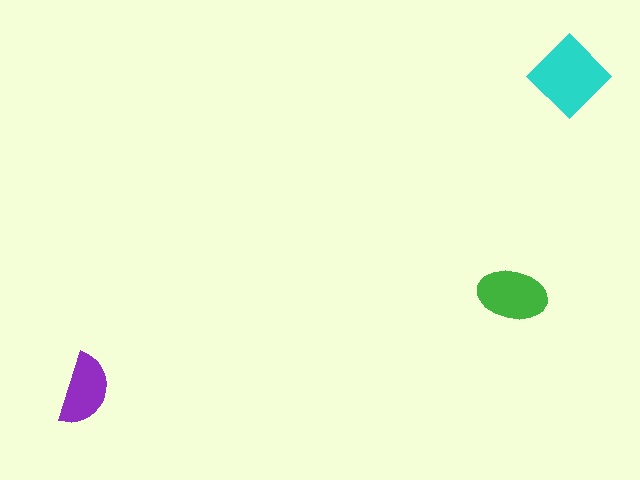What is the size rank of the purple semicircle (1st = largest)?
3rd.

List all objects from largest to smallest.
The cyan diamond, the green ellipse, the purple semicircle.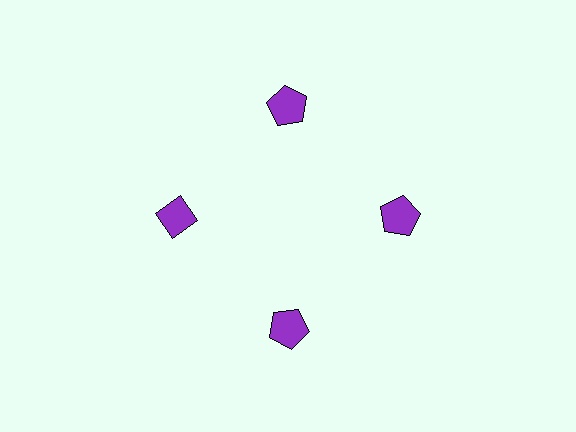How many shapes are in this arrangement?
There are 4 shapes arranged in a ring pattern.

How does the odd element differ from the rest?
It has a different shape: diamond instead of pentagon.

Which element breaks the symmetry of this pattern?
The purple diamond at roughly the 9 o'clock position breaks the symmetry. All other shapes are purple pentagons.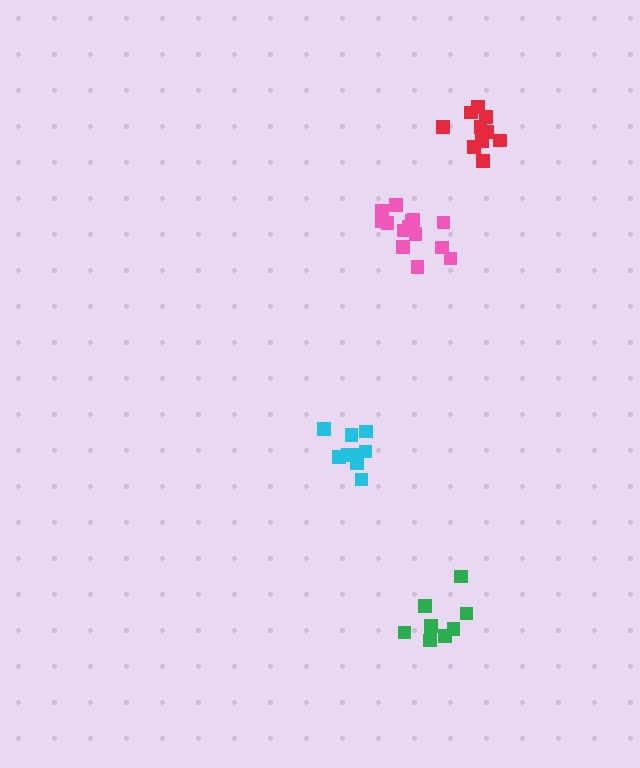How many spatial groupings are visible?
There are 4 spatial groupings.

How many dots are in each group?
Group 1: 9 dots, Group 2: 9 dots, Group 3: 14 dots, Group 4: 11 dots (43 total).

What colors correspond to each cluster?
The clusters are colored: green, cyan, pink, red.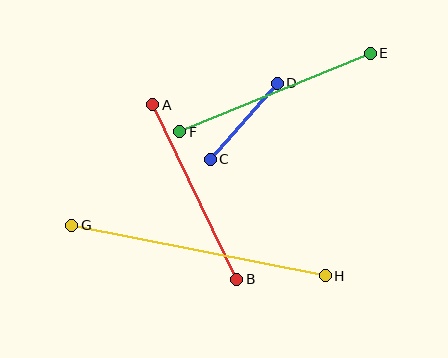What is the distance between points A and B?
The distance is approximately 194 pixels.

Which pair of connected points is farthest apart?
Points G and H are farthest apart.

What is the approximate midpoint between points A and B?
The midpoint is at approximately (195, 192) pixels.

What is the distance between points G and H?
The distance is approximately 258 pixels.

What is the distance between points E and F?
The distance is approximately 206 pixels.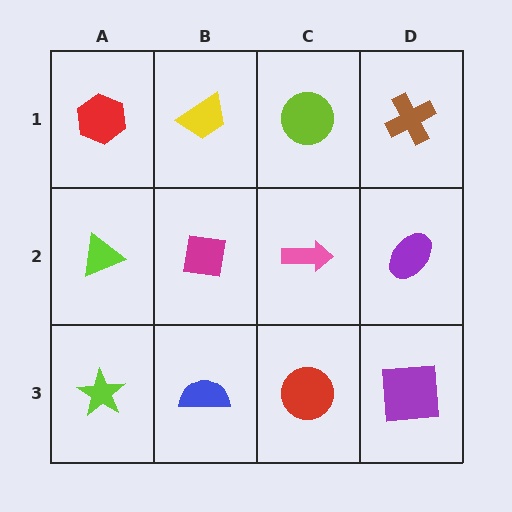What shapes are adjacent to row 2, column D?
A brown cross (row 1, column D), a purple square (row 3, column D), a pink arrow (row 2, column C).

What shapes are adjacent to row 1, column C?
A pink arrow (row 2, column C), a yellow trapezoid (row 1, column B), a brown cross (row 1, column D).